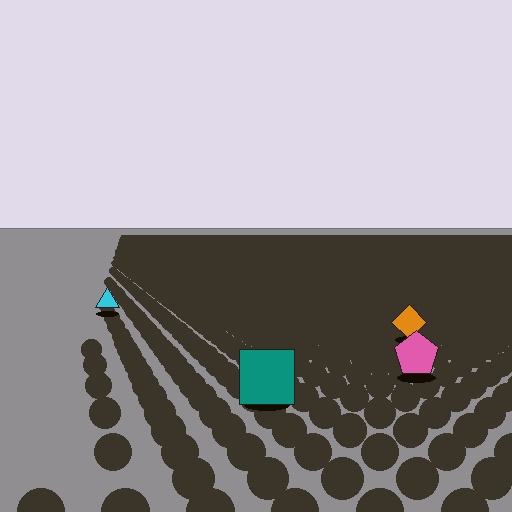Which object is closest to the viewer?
The teal square is closest. The texture marks near it are larger and more spread out.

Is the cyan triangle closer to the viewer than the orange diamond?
No. The orange diamond is closer — you can tell from the texture gradient: the ground texture is coarser near it.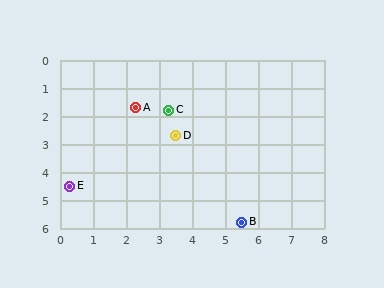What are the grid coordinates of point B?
Point B is at approximately (5.5, 5.8).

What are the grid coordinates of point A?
Point A is at approximately (2.3, 1.7).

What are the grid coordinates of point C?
Point C is at approximately (3.3, 1.8).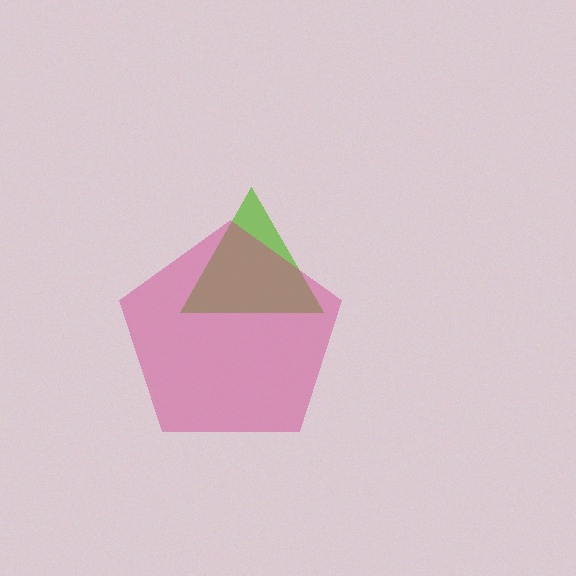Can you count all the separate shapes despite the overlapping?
Yes, there are 2 separate shapes.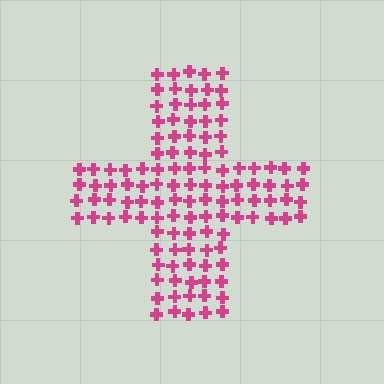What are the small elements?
The small elements are crosses.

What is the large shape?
The large shape is a cross.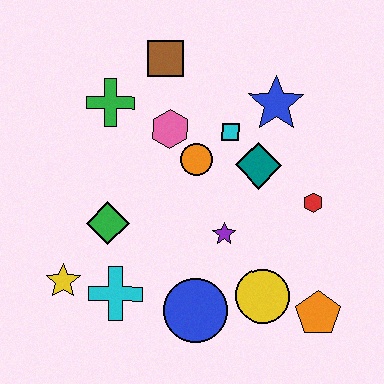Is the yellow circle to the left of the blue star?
Yes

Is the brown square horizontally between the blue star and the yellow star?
Yes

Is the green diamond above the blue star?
No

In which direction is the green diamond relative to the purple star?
The green diamond is to the left of the purple star.